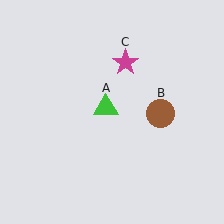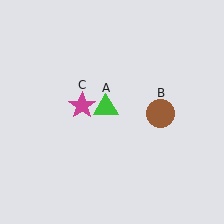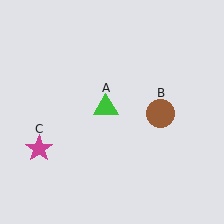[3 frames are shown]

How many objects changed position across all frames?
1 object changed position: magenta star (object C).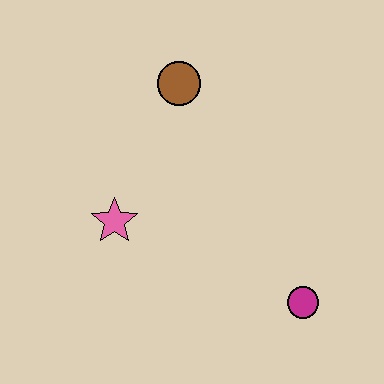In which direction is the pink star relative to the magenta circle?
The pink star is to the left of the magenta circle.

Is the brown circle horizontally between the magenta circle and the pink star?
Yes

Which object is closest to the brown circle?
The pink star is closest to the brown circle.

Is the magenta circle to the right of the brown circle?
Yes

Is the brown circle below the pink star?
No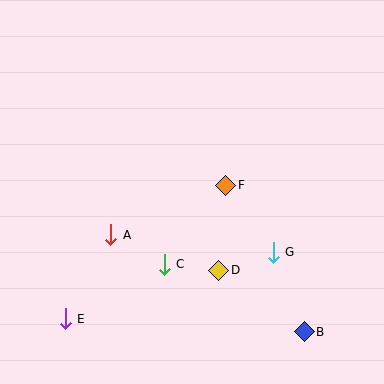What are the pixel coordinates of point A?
Point A is at (111, 235).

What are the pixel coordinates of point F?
Point F is at (226, 185).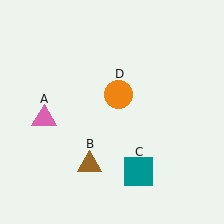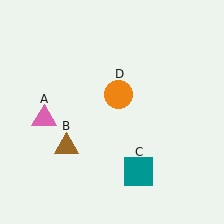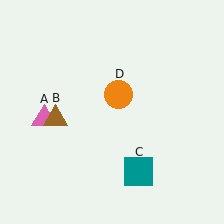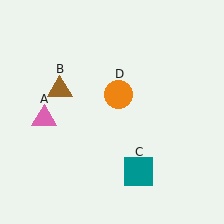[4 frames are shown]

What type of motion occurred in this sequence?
The brown triangle (object B) rotated clockwise around the center of the scene.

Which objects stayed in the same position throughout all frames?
Pink triangle (object A) and teal square (object C) and orange circle (object D) remained stationary.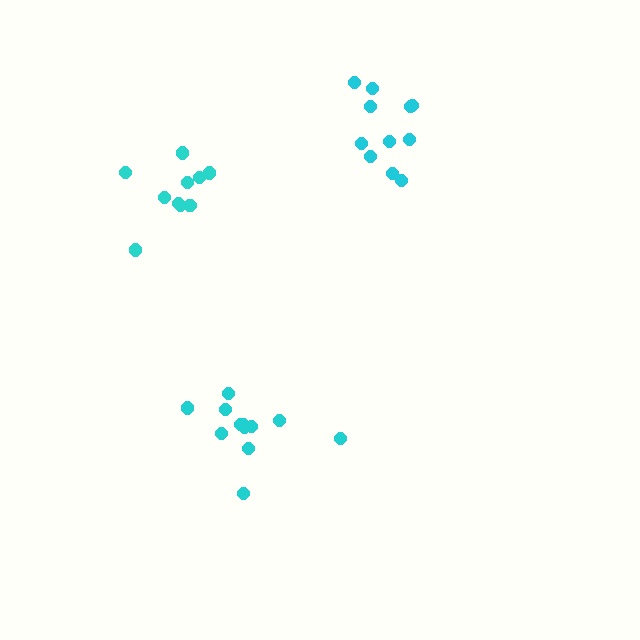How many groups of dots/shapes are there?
There are 3 groups.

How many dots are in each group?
Group 1: 10 dots, Group 2: 12 dots, Group 3: 11 dots (33 total).